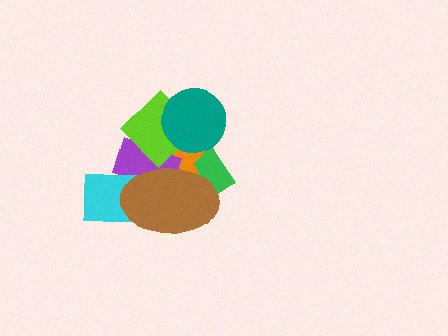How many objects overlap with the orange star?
5 objects overlap with the orange star.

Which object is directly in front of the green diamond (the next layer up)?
The orange star is directly in front of the green diamond.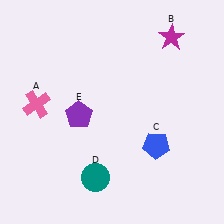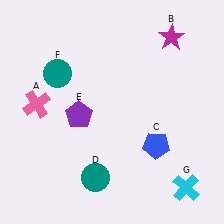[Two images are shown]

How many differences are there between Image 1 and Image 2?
There are 2 differences between the two images.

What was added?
A teal circle (F), a cyan cross (G) were added in Image 2.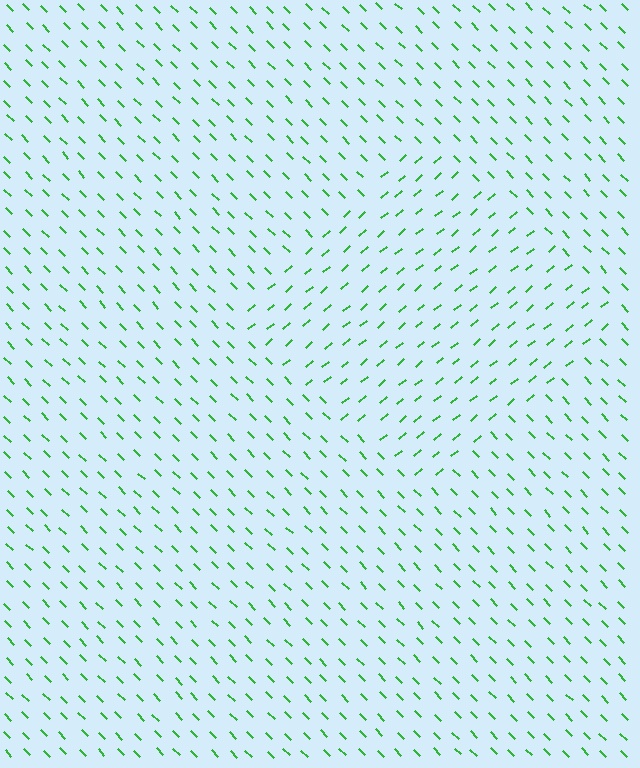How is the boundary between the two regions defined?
The boundary is defined purely by a change in line orientation (approximately 85 degrees difference). All lines are the same color and thickness.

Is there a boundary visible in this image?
Yes, there is a texture boundary formed by a change in line orientation.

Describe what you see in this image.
The image is filled with small green line segments. A diamond region in the image has lines oriented differently from the surrounding lines, creating a visible texture boundary.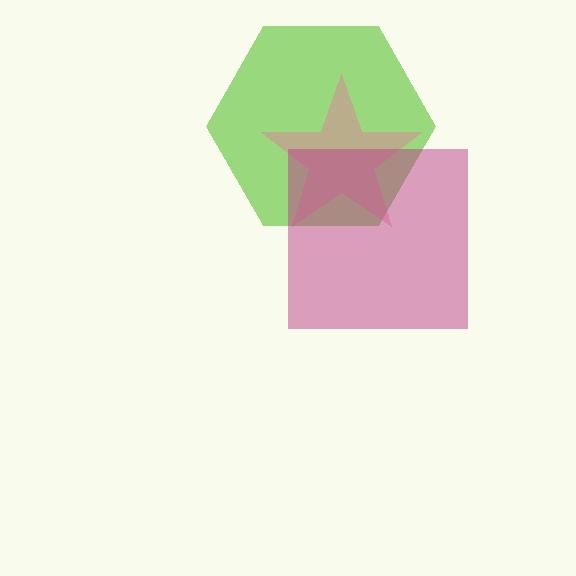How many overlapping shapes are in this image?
There are 3 overlapping shapes in the image.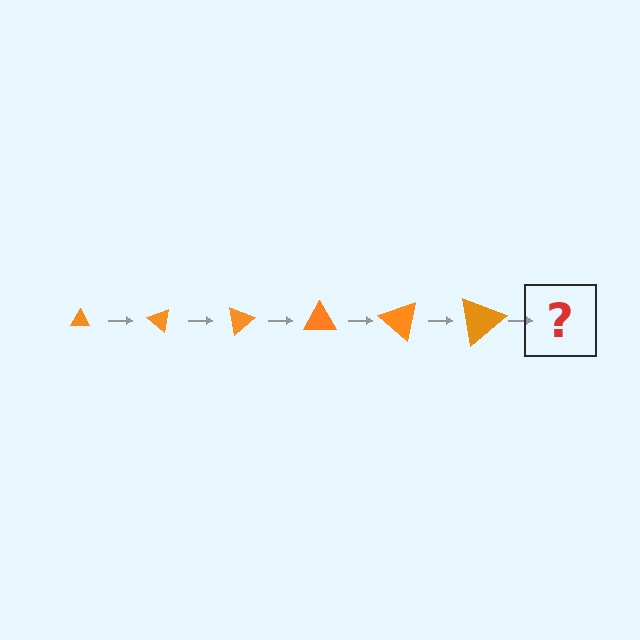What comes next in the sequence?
The next element should be a triangle, larger than the previous one and rotated 240 degrees from the start.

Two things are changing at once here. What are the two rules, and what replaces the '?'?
The two rules are that the triangle grows larger each step and it rotates 40 degrees each step. The '?' should be a triangle, larger than the previous one and rotated 240 degrees from the start.